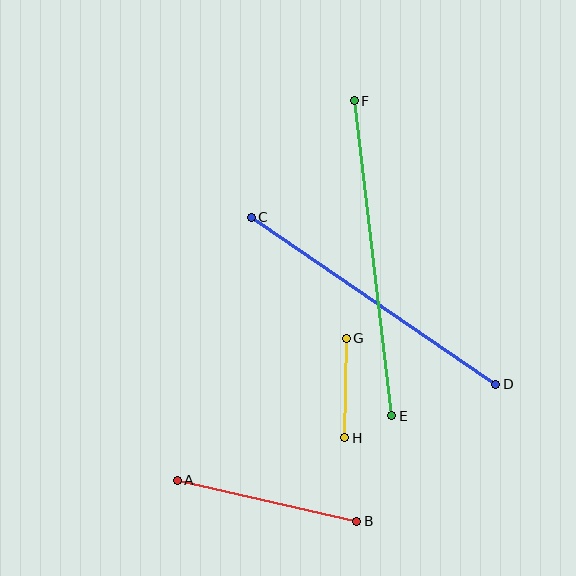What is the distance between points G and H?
The distance is approximately 100 pixels.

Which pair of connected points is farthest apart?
Points E and F are farthest apart.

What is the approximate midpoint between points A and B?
The midpoint is at approximately (267, 501) pixels.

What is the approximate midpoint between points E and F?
The midpoint is at approximately (373, 258) pixels.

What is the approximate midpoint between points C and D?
The midpoint is at approximately (373, 301) pixels.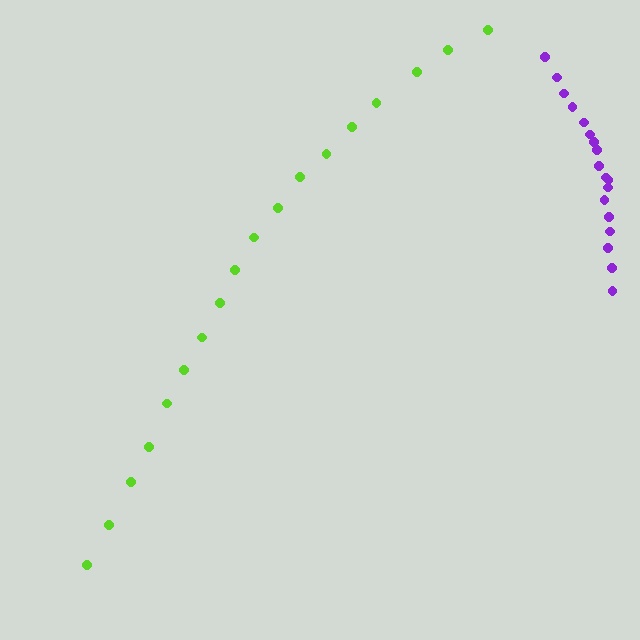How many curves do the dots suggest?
There are 2 distinct paths.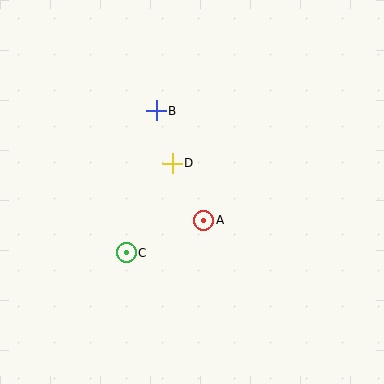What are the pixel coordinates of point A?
Point A is at (204, 220).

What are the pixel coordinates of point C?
Point C is at (126, 253).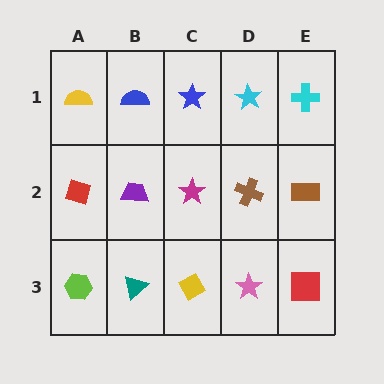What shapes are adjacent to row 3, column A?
A red diamond (row 2, column A), a teal triangle (row 3, column B).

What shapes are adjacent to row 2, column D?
A cyan star (row 1, column D), a pink star (row 3, column D), a magenta star (row 2, column C), a brown rectangle (row 2, column E).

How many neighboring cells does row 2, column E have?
3.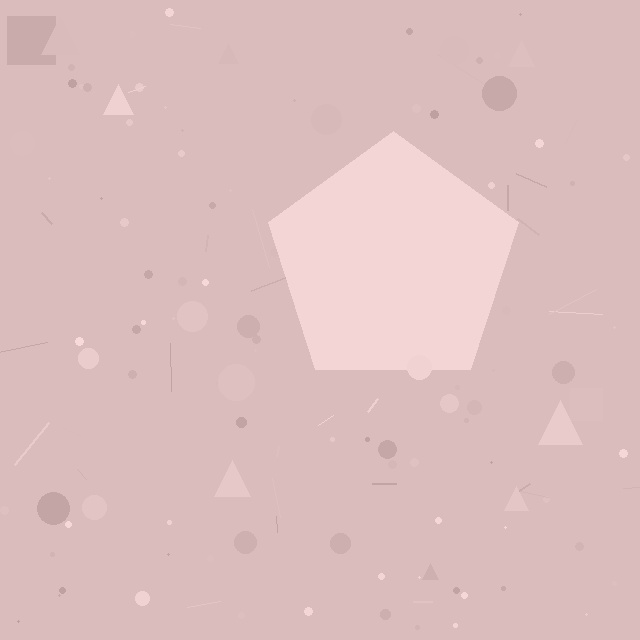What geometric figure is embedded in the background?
A pentagon is embedded in the background.